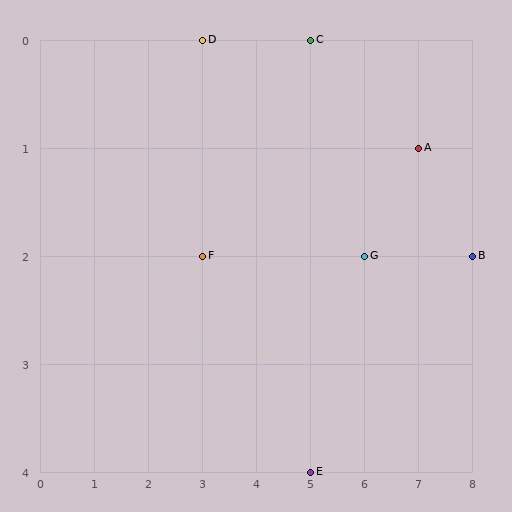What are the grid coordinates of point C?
Point C is at grid coordinates (5, 0).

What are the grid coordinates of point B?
Point B is at grid coordinates (8, 2).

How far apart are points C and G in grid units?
Points C and G are 1 column and 2 rows apart (about 2.2 grid units diagonally).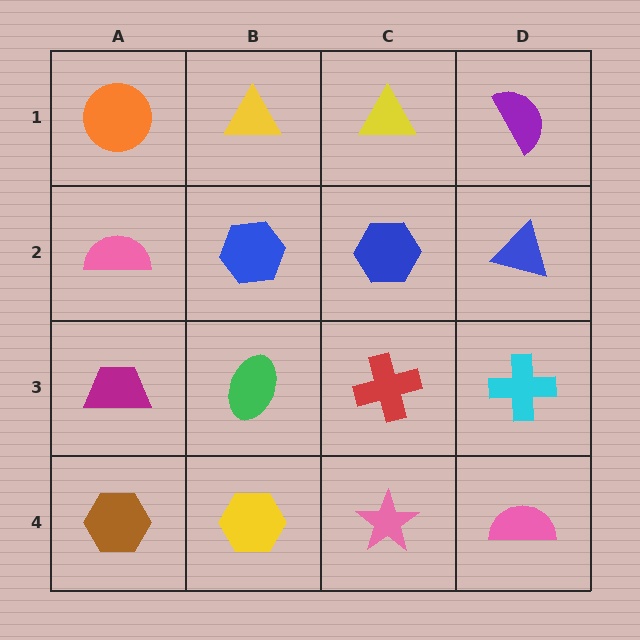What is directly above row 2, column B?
A yellow triangle.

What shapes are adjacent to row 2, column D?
A purple semicircle (row 1, column D), a cyan cross (row 3, column D), a blue hexagon (row 2, column C).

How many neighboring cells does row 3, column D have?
3.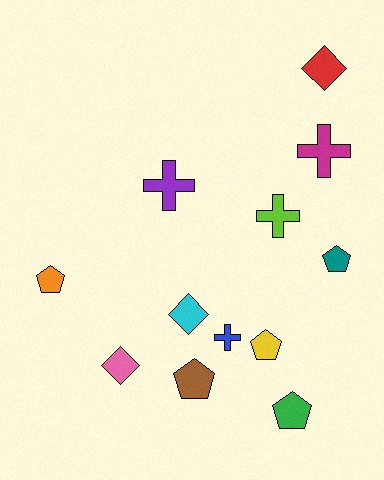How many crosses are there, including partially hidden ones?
There are 4 crosses.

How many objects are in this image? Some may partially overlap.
There are 12 objects.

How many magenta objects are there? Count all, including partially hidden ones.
There is 1 magenta object.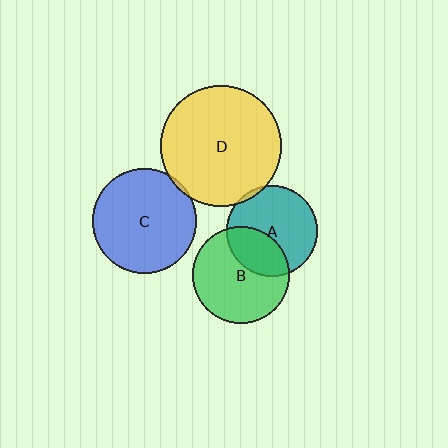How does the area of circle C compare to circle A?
Approximately 1.3 times.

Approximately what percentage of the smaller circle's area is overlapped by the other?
Approximately 5%.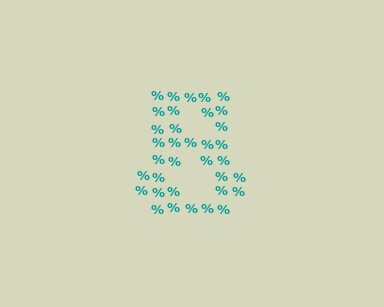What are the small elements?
The small elements are percent signs.